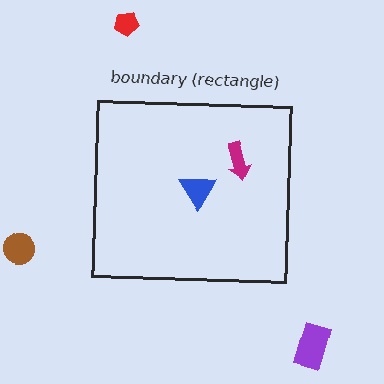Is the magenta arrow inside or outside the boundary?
Inside.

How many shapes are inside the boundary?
2 inside, 3 outside.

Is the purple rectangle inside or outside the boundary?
Outside.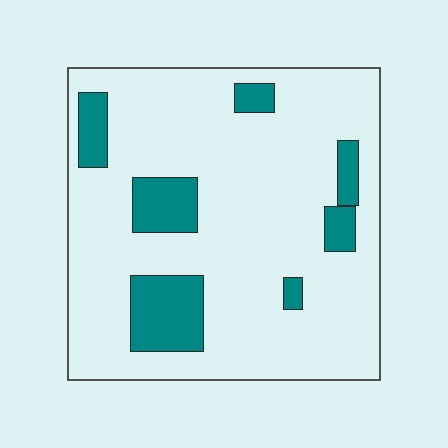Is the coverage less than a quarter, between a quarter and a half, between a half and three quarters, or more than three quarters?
Less than a quarter.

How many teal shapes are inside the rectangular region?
7.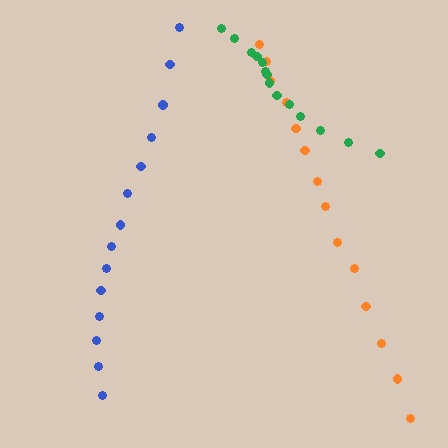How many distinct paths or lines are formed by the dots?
There are 3 distinct paths.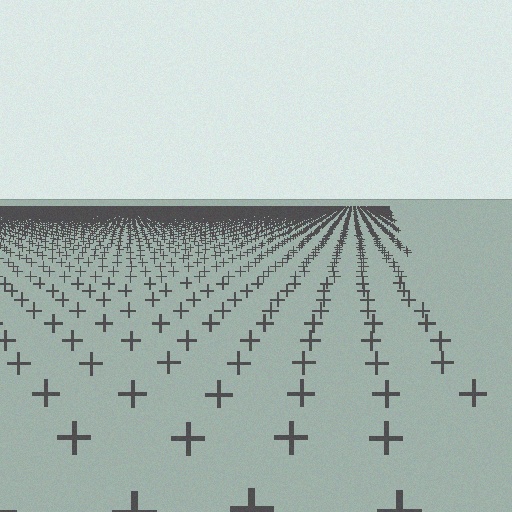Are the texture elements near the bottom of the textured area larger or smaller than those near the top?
Larger. Near the bottom, elements are closer to the viewer and appear at a bigger on-screen size.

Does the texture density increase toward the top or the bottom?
Density increases toward the top.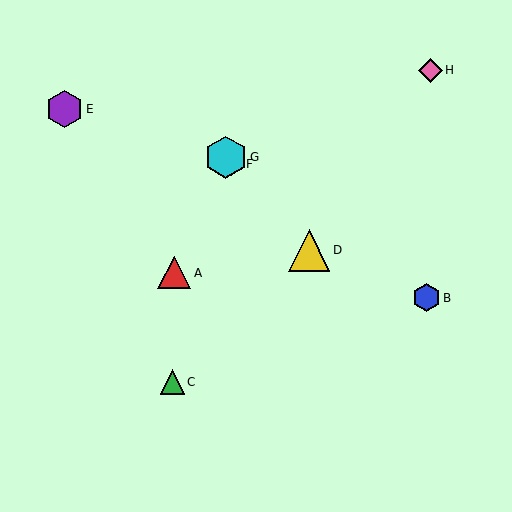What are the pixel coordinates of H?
Object H is at (430, 70).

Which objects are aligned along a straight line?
Objects D, F, G are aligned along a straight line.